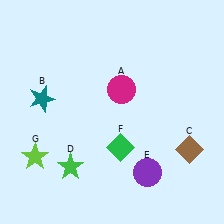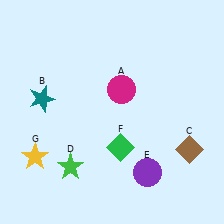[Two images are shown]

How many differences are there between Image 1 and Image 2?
There is 1 difference between the two images.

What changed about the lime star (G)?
In Image 1, G is lime. In Image 2, it changed to yellow.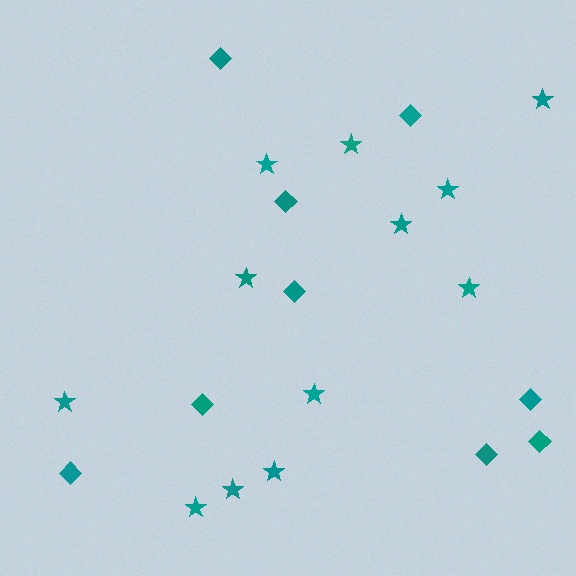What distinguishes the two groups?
There are 2 groups: one group of diamonds (9) and one group of stars (12).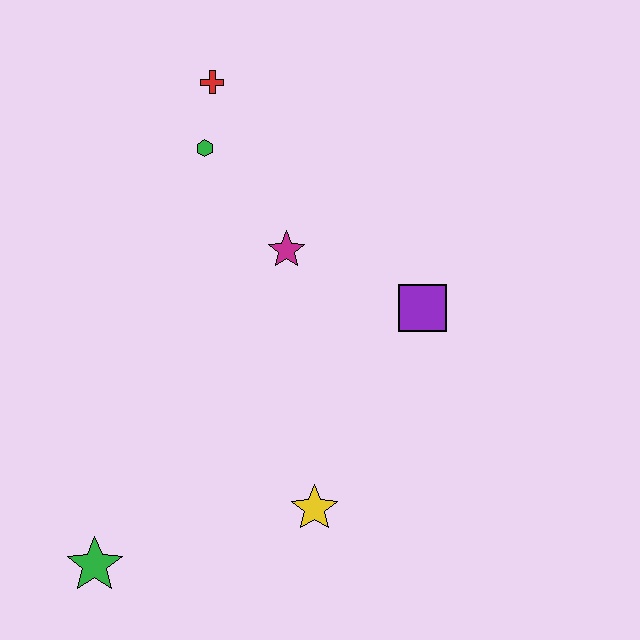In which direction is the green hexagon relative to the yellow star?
The green hexagon is above the yellow star.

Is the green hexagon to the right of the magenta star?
No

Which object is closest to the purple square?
The magenta star is closest to the purple square.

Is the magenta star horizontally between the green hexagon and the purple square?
Yes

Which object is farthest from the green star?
The red cross is farthest from the green star.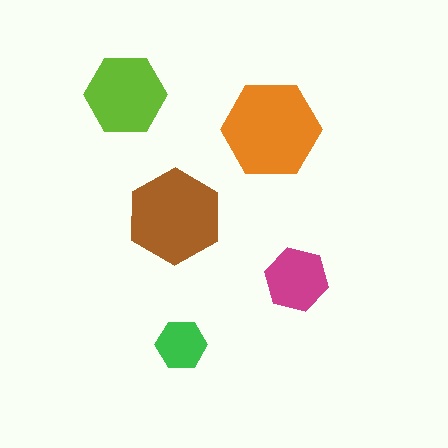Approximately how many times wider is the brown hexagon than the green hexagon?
About 2 times wider.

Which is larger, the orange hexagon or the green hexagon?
The orange one.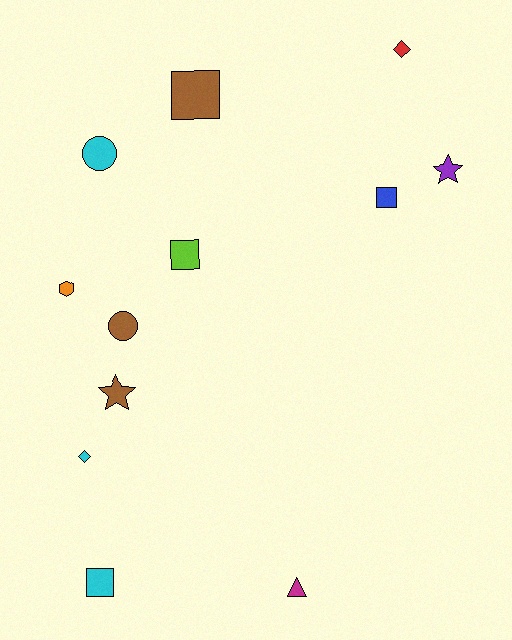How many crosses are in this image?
There are no crosses.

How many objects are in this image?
There are 12 objects.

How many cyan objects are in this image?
There are 3 cyan objects.